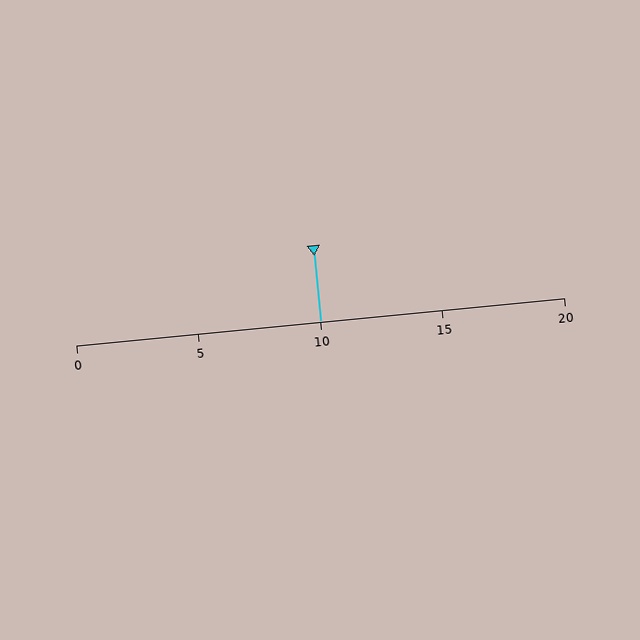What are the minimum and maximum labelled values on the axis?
The axis runs from 0 to 20.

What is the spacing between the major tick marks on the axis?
The major ticks are spaced 5 apart.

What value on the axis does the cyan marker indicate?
The marker indicates approximately 10.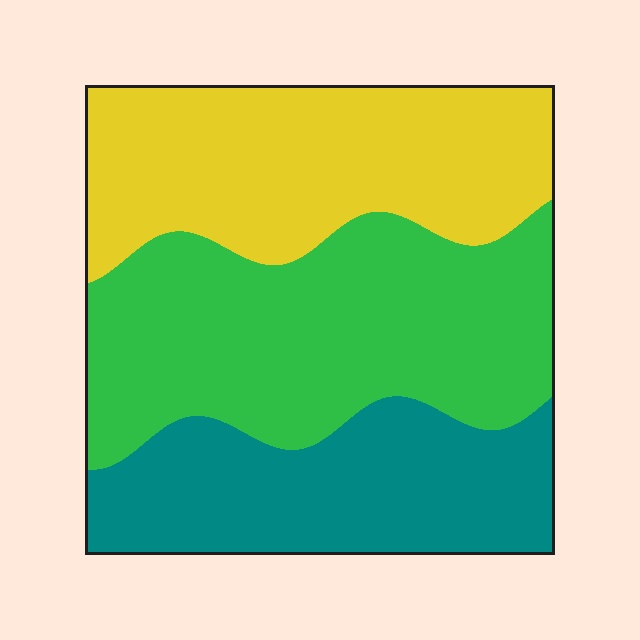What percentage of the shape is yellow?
Yellow takes up between a quarter and a half of the shape.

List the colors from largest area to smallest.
From largest to smallest: green, yellow, teal.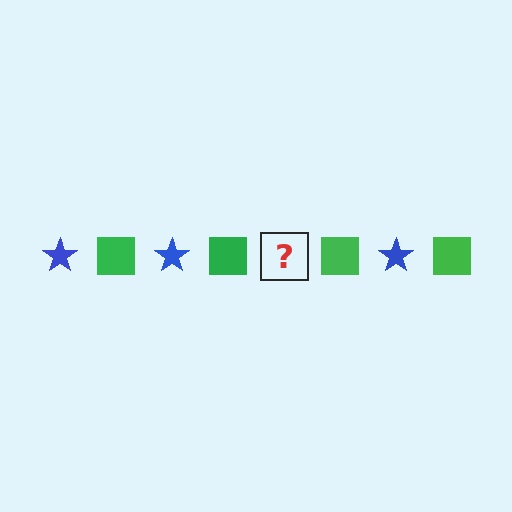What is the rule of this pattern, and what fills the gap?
The rule is that the pattern alternates between blue star and green square. The gap should be filled with a blue star.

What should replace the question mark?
The question mark should be replaced with a blue star.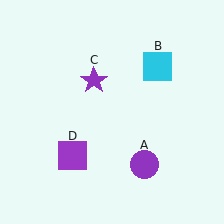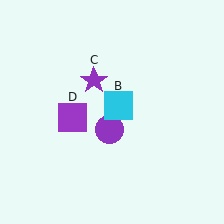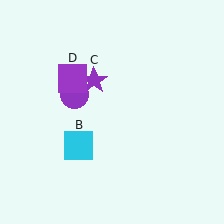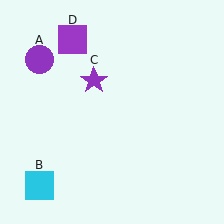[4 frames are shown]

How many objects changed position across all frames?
3 objects changed position: purple circle (object A), cyan square (object B), purple square (object D).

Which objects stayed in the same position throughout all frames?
Purple star (object C) remained stationary.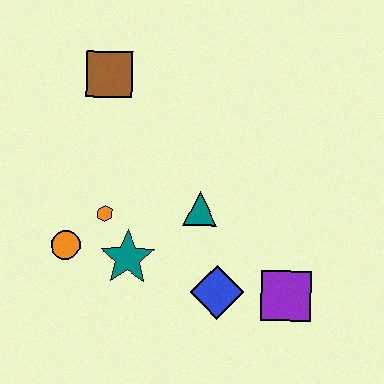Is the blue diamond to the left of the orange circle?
No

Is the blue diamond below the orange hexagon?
Yes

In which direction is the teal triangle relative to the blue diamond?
The teal triangle is above the blue diamond.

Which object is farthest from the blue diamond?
The brown square is farthest from the blue diamond.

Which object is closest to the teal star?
The orange hexagon is closest to the teal star.